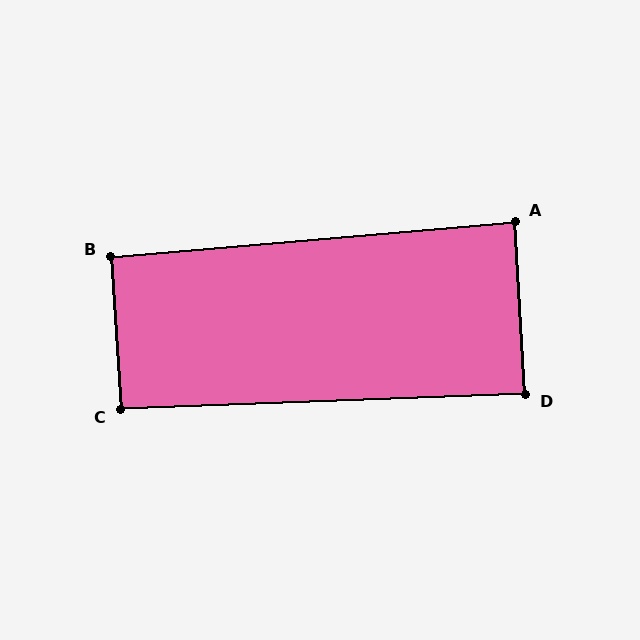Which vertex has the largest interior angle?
C, at approximately 92 degrees.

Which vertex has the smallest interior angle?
A, at approximately 88 degrees.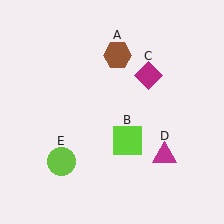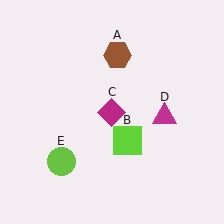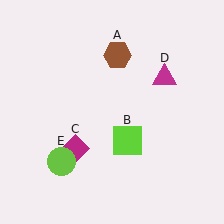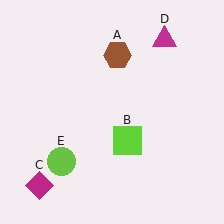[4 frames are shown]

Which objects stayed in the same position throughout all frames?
Brown hexagon (object A) and lime square (object B) and lime circle (object E) remained stationary.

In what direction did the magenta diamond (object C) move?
The magenta diamond (object C) moved down and to the left.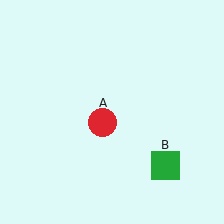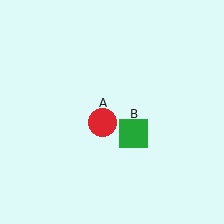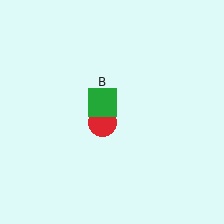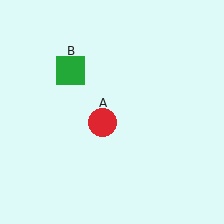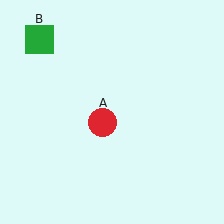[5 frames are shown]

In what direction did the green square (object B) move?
The green square (object B) moved up and to the left.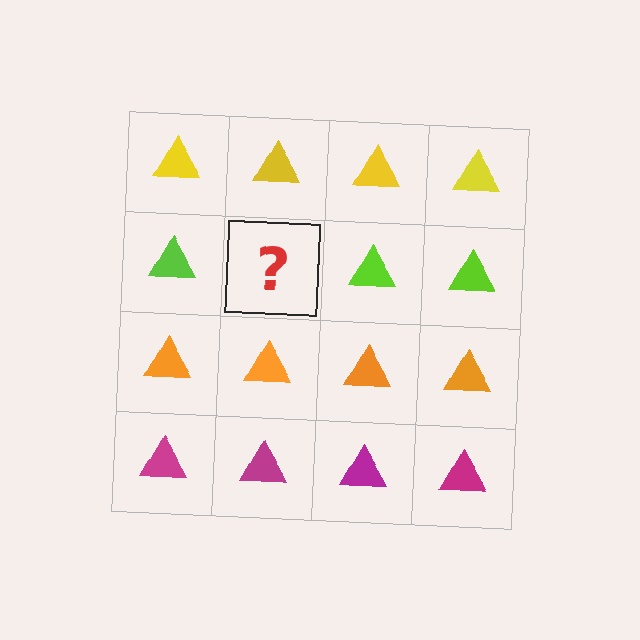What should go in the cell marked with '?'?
The missing cell should contain a lime triangle.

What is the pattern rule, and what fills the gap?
The rule is that each row has a consistent color. The gap should be filled with a lime triangle.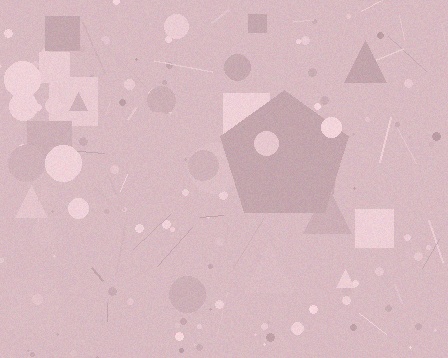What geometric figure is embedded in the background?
A pentagon is embedded in the background.